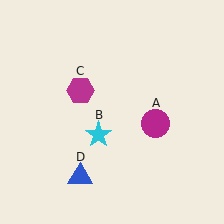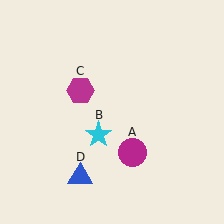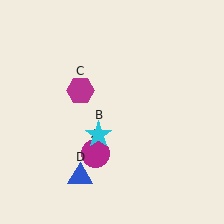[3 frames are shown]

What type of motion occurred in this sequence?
The magenta circle (object A) rotated clockwise around the center of the scene.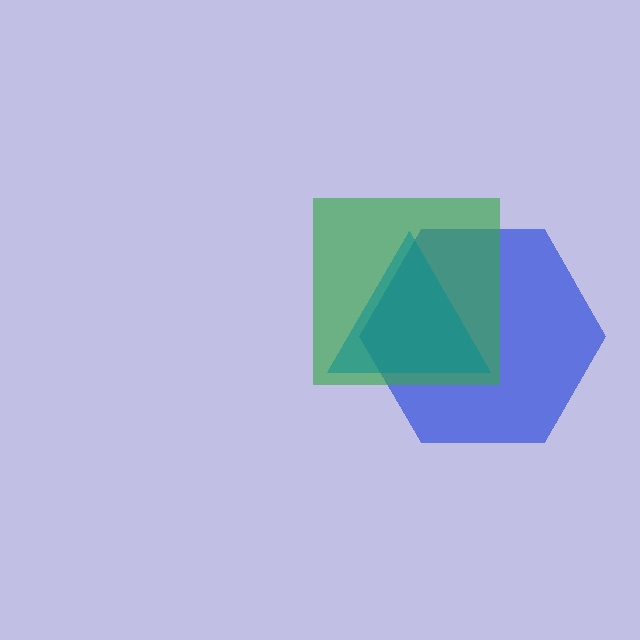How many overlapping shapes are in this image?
There are 3 overlapping shapes in the image.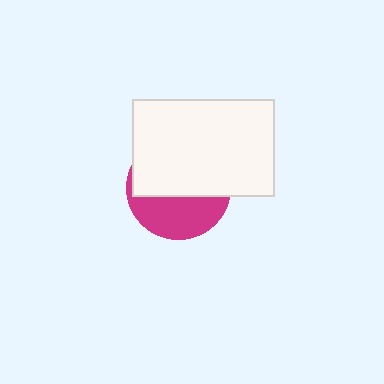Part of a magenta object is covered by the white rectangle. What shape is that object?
It is a circle.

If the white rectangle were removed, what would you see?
You would see the complete magenta circle.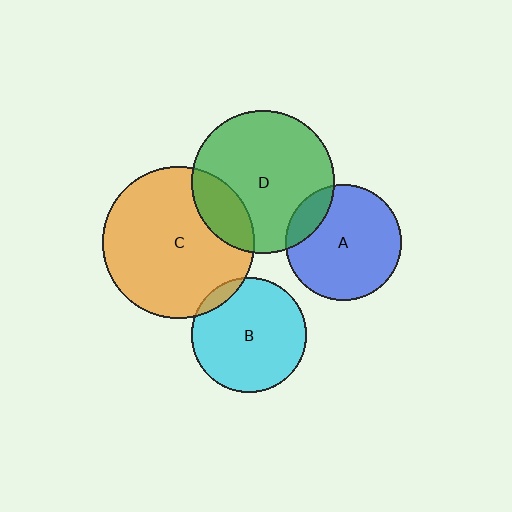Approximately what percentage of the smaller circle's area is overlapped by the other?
Approximately 5%.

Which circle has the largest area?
Circle C (orange).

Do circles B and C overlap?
Yes.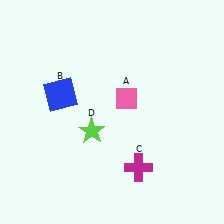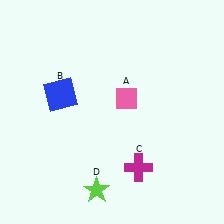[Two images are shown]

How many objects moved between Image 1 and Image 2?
1 object moved between the two images.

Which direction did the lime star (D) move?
The lime star (D) moved down.